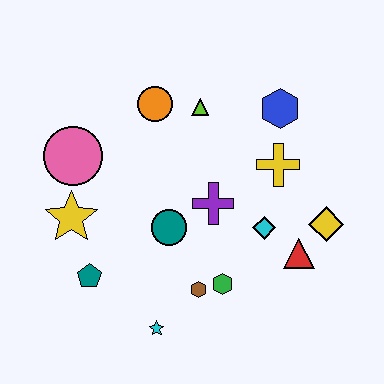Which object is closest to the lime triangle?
The orange circle is closest to the lime triangle.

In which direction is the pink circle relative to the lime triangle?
The pink circle is to the left of the lime triangle.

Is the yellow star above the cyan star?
Yes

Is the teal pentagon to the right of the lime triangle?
No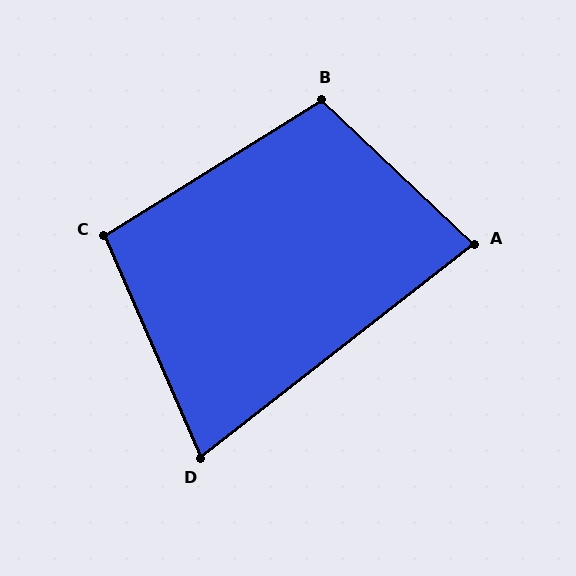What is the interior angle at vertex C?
Approximately 99 degrees (obtuse).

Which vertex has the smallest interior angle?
D, at approximately 75 degrees.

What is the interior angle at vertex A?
Approximately 81 degrees (acute).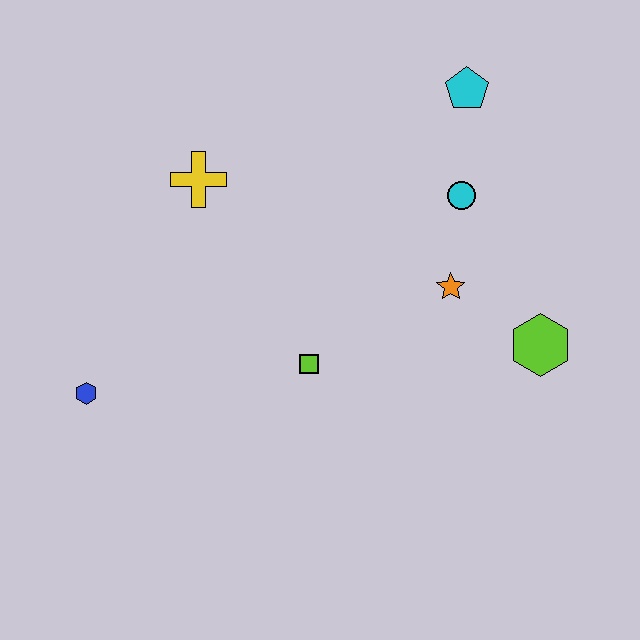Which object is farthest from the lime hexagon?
The blue hexagon is farthest from the lime hexagon.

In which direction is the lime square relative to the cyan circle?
The lime square is below the cyan circle.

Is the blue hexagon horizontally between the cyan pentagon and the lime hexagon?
No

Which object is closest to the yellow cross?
The lime square is closest to the yellow cross.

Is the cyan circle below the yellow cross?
Yes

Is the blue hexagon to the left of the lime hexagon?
Yes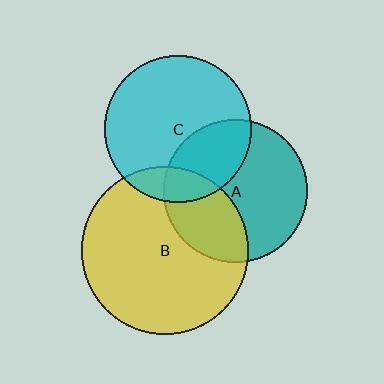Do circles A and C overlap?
Yes.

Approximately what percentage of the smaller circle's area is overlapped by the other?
Approximately 30%.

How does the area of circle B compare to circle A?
Approximately 1.4 times.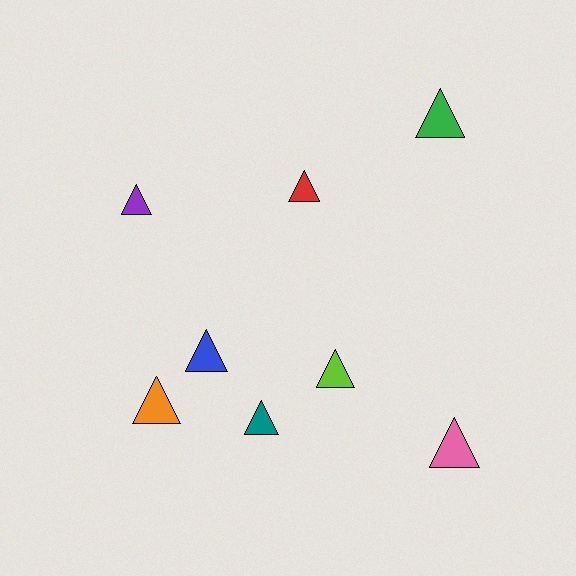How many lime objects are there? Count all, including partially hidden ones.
There is 1 lime object.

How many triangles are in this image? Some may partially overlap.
There are 8 triangles.